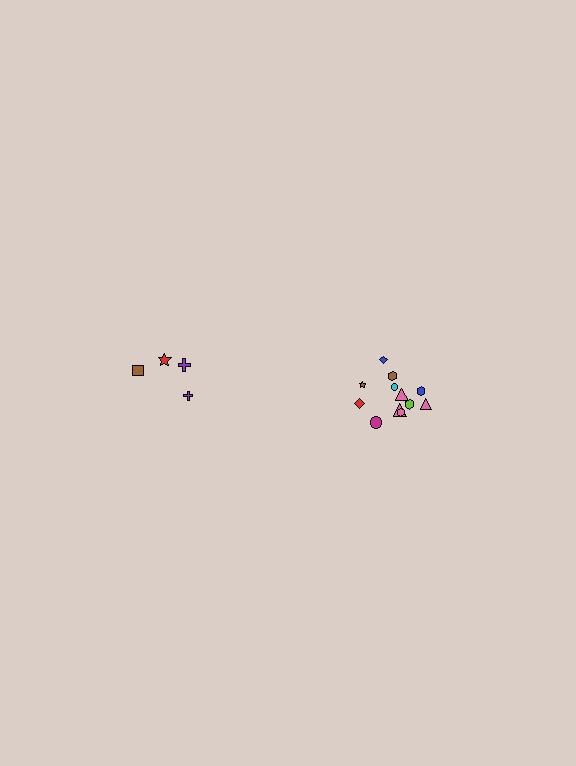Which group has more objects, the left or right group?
The right group.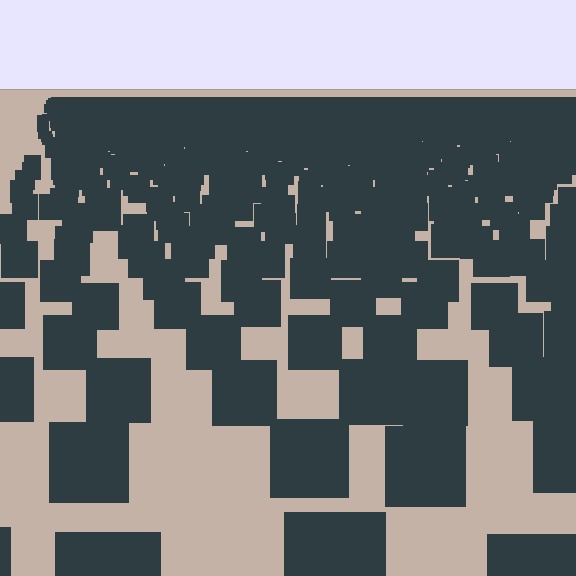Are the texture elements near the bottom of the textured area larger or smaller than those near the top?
Larger. Near the bottom, elements are closer to the viewer and appear at a bigger on-screen size.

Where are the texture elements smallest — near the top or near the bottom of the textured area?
Near the top.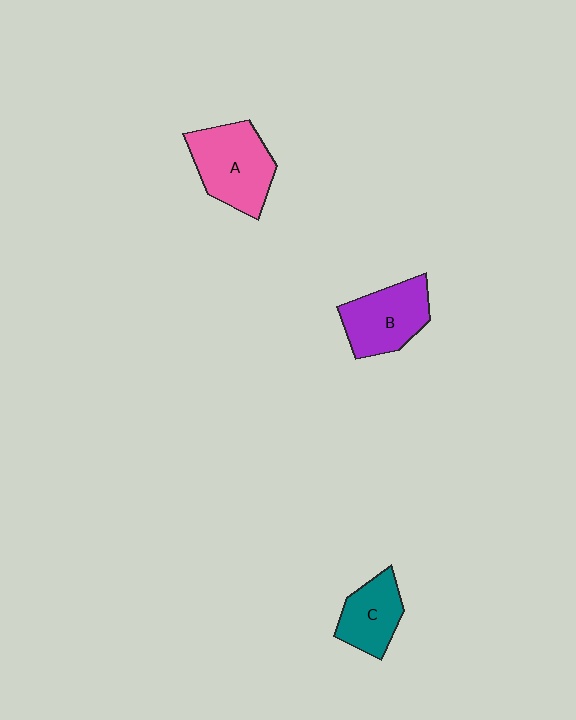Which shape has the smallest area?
Shape C (teal).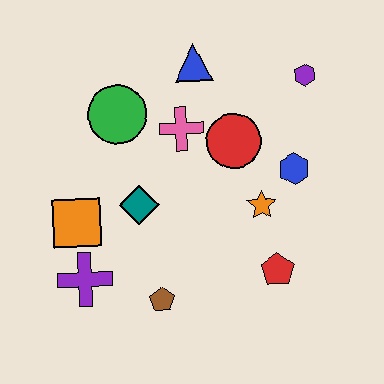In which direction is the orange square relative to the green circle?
The orange square is below the green circle.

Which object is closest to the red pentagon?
The orange star is closest to the red pentagon.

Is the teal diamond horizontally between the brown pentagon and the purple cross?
Yes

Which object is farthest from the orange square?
The purple hexagon is farthest from the orange square.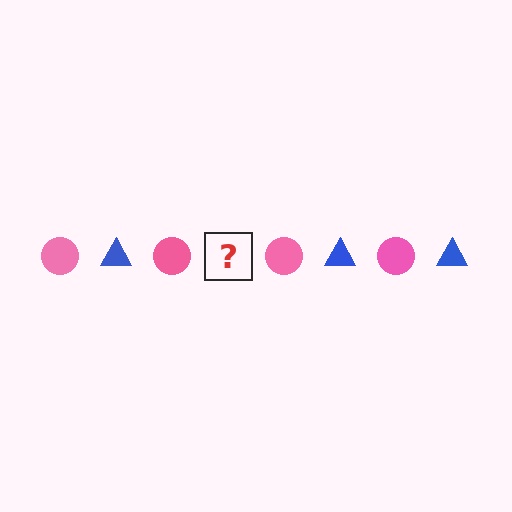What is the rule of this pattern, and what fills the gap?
The rule is that the pattern alternates between pink circle and blue triangle. The gap should be filled with a blue triangle.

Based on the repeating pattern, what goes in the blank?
The blank should be a blue triangle.